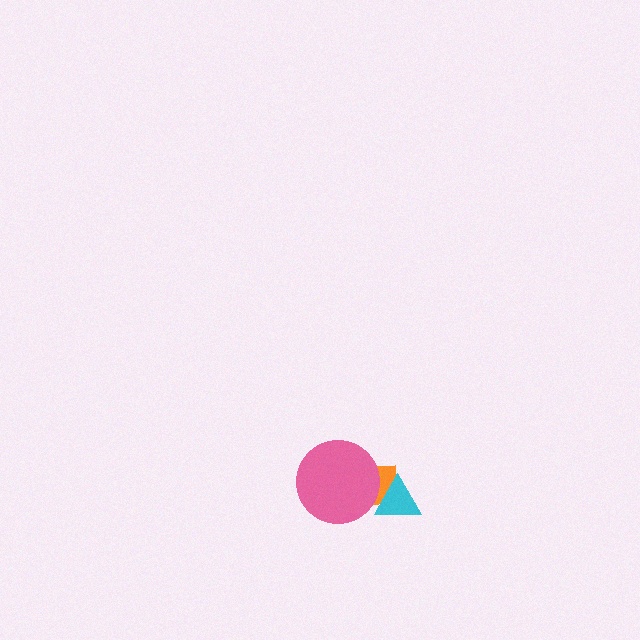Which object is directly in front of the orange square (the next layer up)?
The cyan triangle is directly in front of the orange square.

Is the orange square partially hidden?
Yes, it is partially covered by another shape.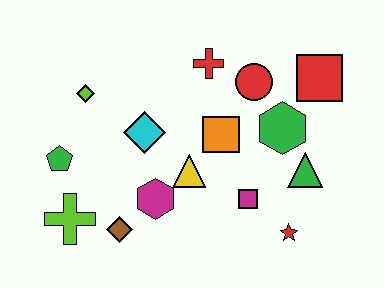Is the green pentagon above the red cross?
No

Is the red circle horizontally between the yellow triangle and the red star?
Yes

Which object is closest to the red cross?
The red circle is closest to the red cross.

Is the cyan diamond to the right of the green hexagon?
No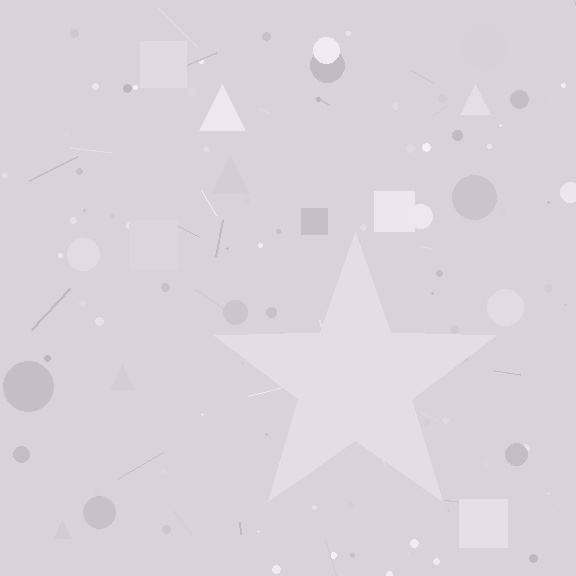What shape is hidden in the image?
A star is hidden in the image.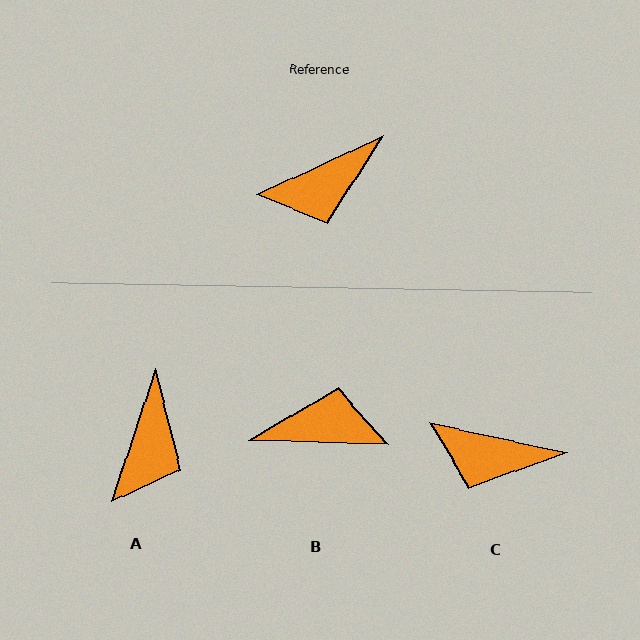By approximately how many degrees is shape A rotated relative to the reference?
Approximately 47 degrees counter-clockwise.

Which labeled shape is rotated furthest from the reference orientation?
B, about 153 degrees away.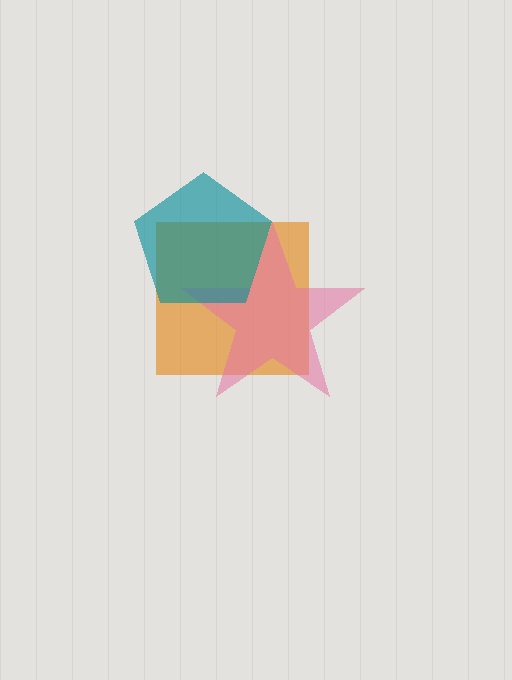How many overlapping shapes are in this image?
There are 3 overlapping shapes in the image.